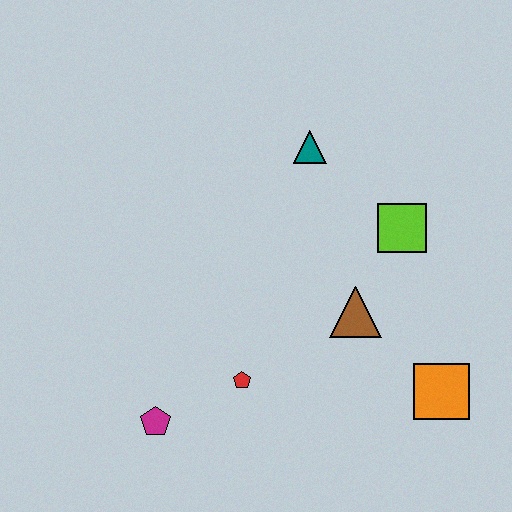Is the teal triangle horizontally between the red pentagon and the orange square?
Yes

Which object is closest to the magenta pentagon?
The red pentagon is closest to the magenta pentagon.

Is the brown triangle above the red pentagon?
Yes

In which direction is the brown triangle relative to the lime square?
The brown triangle is below the lime square.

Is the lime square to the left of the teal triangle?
No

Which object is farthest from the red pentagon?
The teal triangle is farthest from the red pentagon.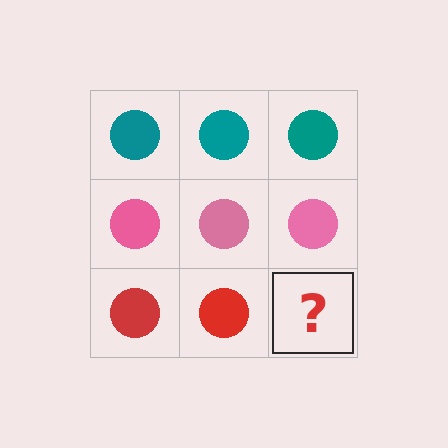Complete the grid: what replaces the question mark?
The question mark should be replaced with a red circle.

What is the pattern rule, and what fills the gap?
The rule is that each row has a consistent color. The gap should be filled with a red circle.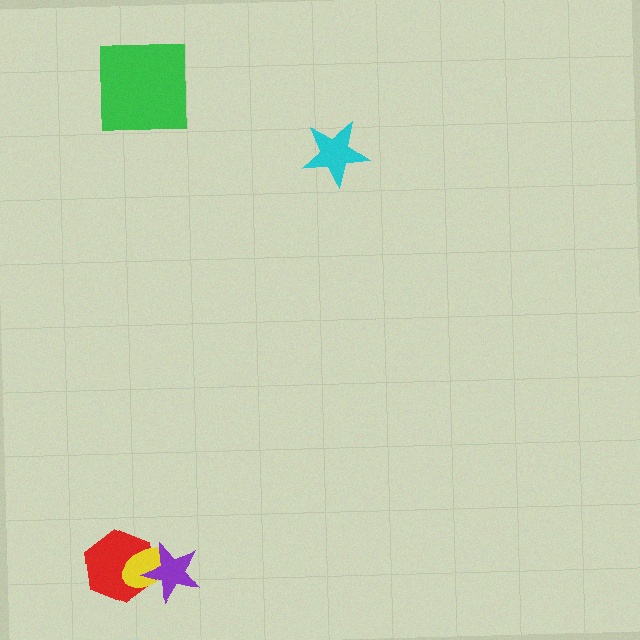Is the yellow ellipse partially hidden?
Yes, it is partially covered by another shape.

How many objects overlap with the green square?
0 objects overlap with the green square.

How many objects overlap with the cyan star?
0 objects overlap with the cyan star.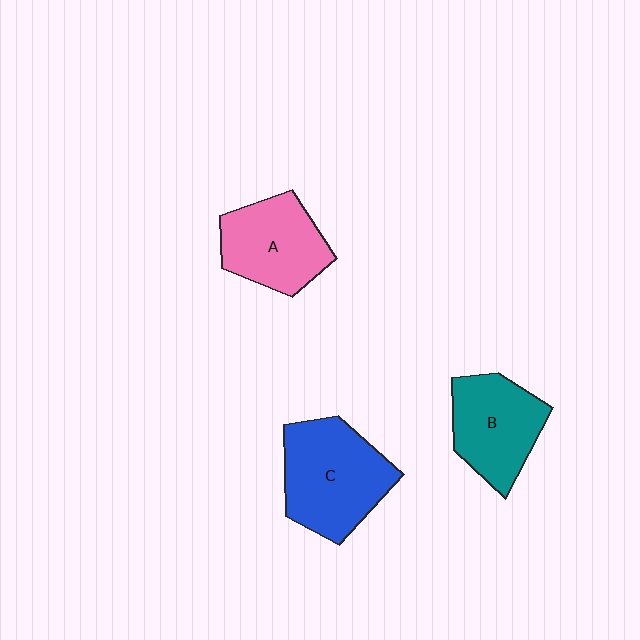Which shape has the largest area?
Shape C (blue).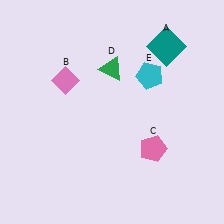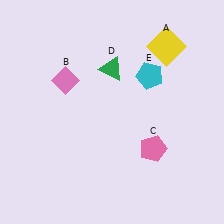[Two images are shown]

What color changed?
The square (A) changed from teal in Image 1 to yellow in Image 2.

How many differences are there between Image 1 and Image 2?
There is 1 difference between the two images.